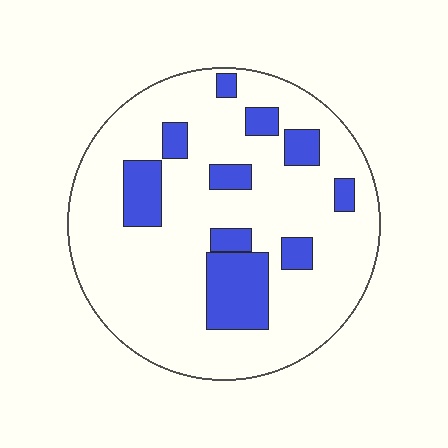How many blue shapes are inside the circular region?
10.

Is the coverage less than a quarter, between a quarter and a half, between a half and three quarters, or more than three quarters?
Less than a quarter.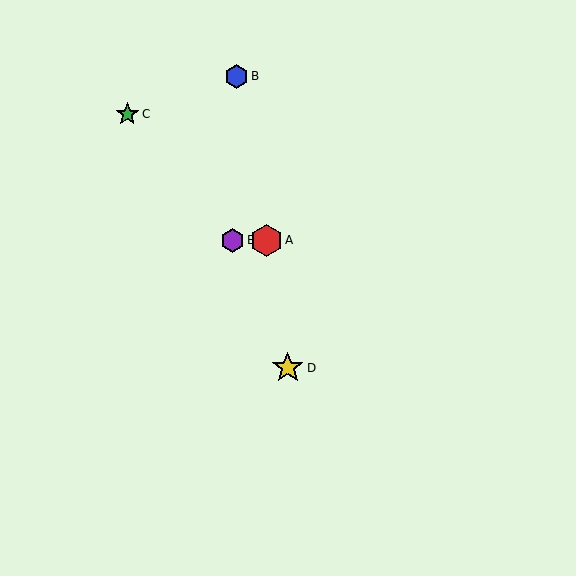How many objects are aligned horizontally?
2 objects (A, E) are aligned horizontally.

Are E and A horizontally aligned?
Yes, both are at y≈240.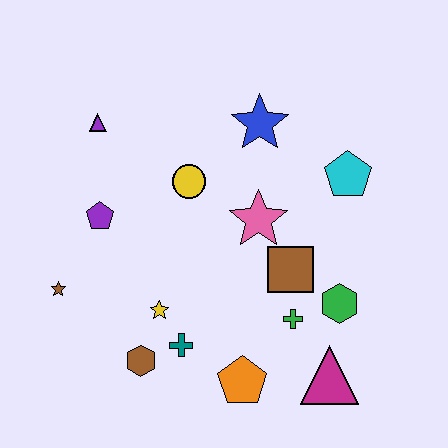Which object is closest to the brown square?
The green cross is closest to the brown square.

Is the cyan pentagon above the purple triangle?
No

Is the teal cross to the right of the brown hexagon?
Yes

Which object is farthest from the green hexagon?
The purple triangle is farthest from the green hexagon.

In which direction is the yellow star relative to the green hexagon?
The yellow star is to the left of the green hexagon.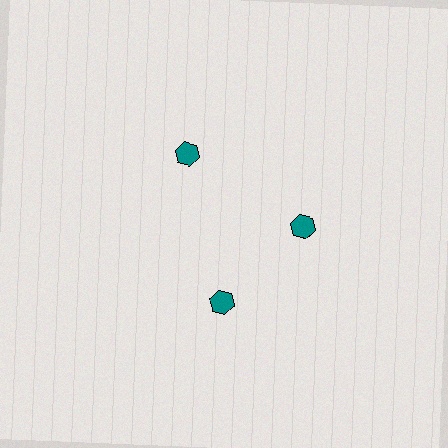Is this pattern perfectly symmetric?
No. The 3 teal hexagons are arranged in a ring, but one element near the 7 o'clock position is rotated out of alignment along the ring, breaking the 3-fold rotational symmetry.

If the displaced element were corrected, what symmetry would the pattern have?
It would have 3-fold rotational symmetry — the pattern would map onto itself every 120 degrees.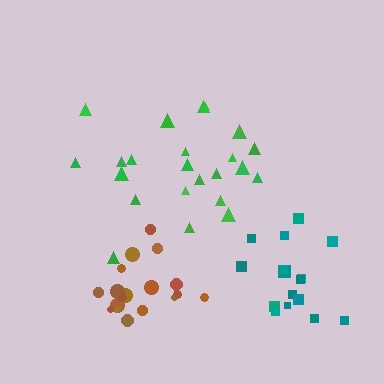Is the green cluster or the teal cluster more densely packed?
Teal.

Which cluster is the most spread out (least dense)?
Green.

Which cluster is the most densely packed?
Brown.